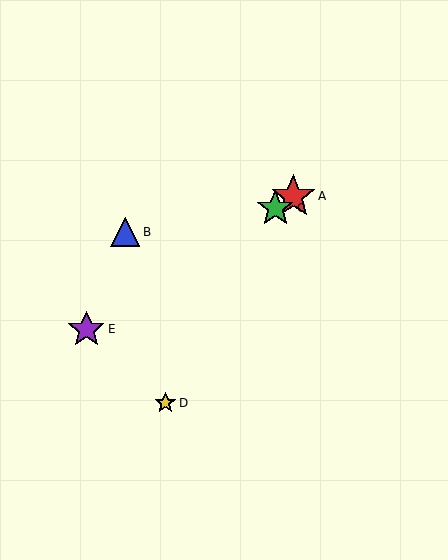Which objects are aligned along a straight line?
Objects A, C, E are aligned along a straight line.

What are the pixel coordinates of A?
Object A is at (293, 196).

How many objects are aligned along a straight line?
3 objects (A, C, E) are aligned along a straight line.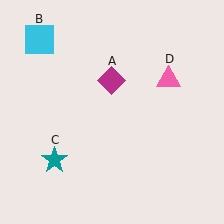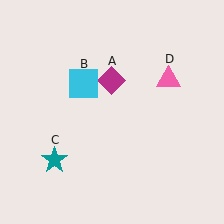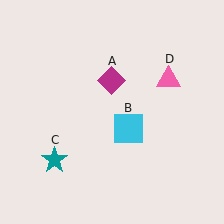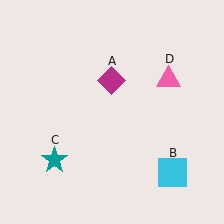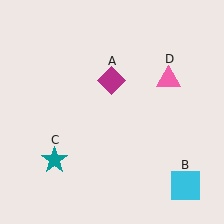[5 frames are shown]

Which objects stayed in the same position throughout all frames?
Magenta diamond (object A) and teal star (object C) and pink triangle (object D) remained stationary.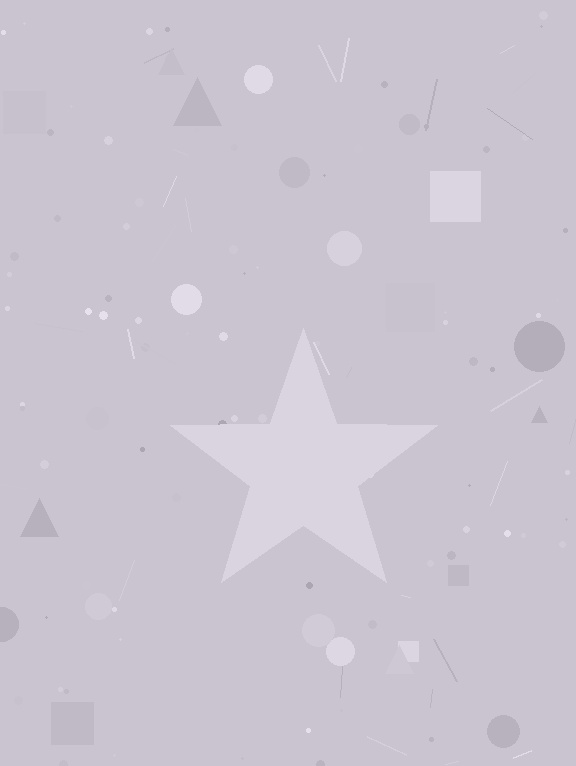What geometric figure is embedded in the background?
A star is embedded in the background.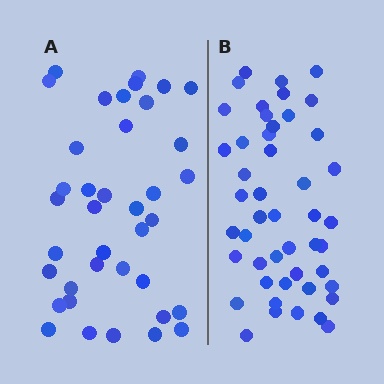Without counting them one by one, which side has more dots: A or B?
Region B (the right region) has more dots.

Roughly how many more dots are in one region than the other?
Region B has roughly 8 or so more dots than region A.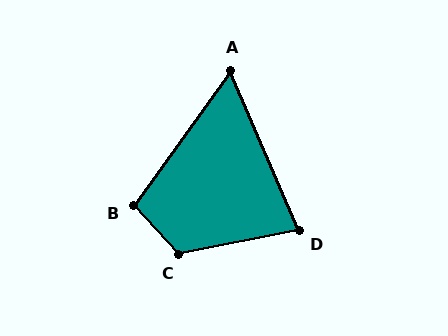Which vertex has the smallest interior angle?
A, at approximately 59 degrees.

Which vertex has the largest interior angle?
C, at approximately 121 degrees.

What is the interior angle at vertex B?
Approximately 102 degrees (obtuse).